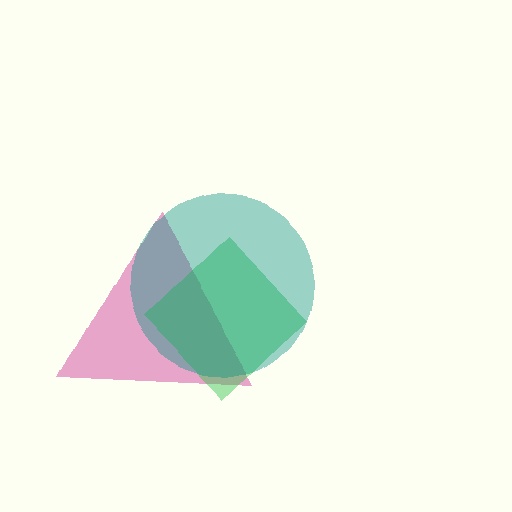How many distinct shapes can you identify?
There are 3 distinct shapes: a magenta triangle, a green diamond, a teal circle.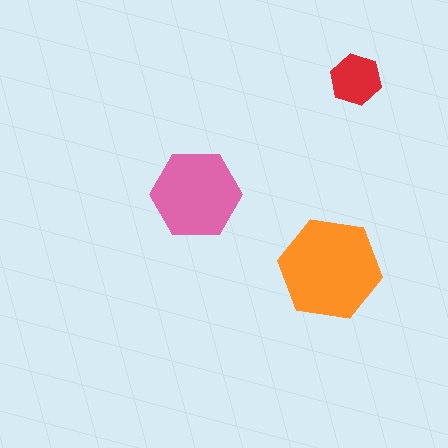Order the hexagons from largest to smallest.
the orange one, the pink one, the red one.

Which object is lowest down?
The orange hexagon is bottommost.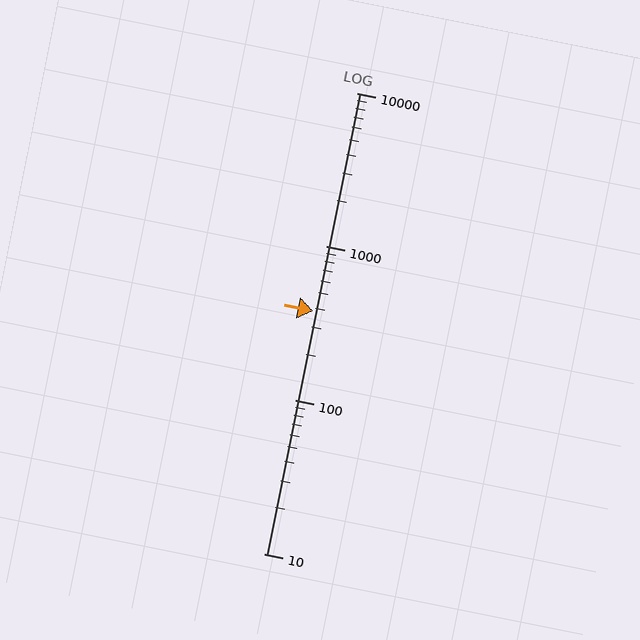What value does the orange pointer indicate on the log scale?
The pointer indicates approximately 380.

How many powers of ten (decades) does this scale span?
The scale spans 3 decades, from 10 to 10000.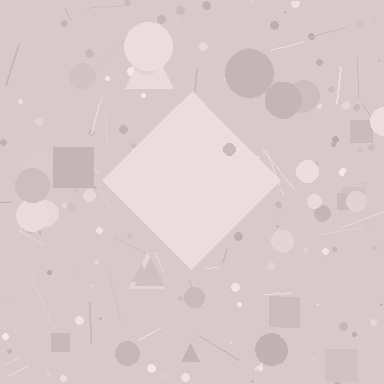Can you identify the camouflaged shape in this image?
The camouflaged shape is a diamond.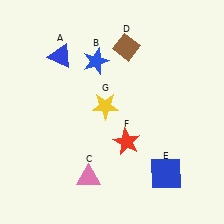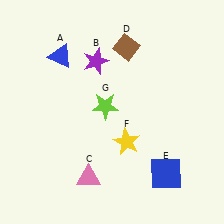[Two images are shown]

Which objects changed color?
B changed from blue to purple. F changed from red to yellow. G changed from yellow to lime.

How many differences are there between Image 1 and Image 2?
There are 3 differences between the two images.